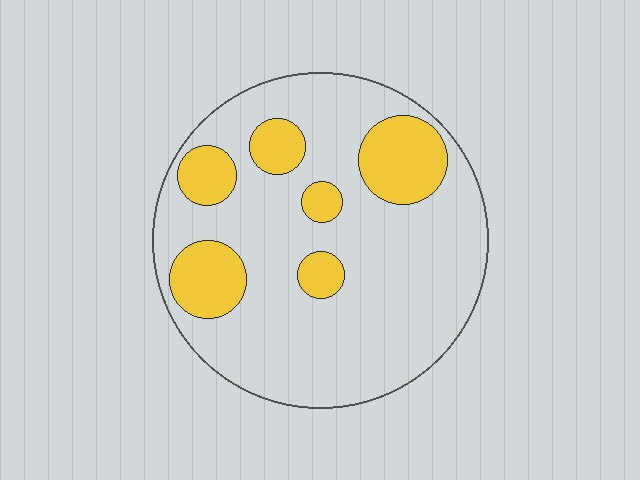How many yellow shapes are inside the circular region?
6.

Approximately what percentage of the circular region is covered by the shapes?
Approximately 20%.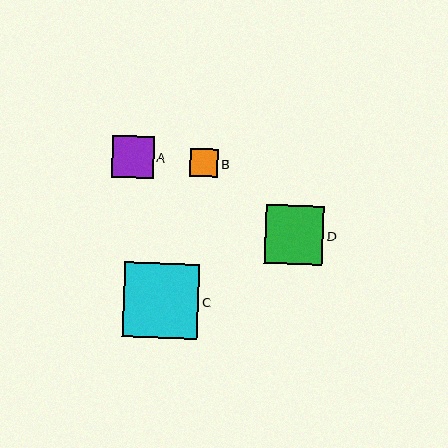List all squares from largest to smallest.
From largest to smallest: C, D, A, B.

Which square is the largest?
Square C is the largest with a size of approximately 76 pixels.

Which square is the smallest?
Square B is the smallest with a size of approximately 28 pixels.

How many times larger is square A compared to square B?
Square A is approximately 1.5 times the size of square B.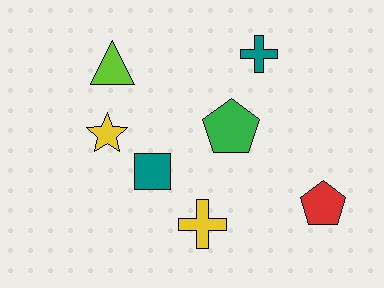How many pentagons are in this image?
There are 2 pentagons.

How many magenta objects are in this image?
There are no magenta objects.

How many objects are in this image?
There are 7 objects.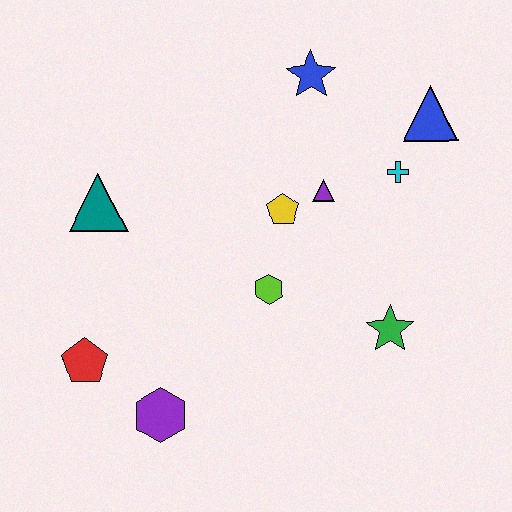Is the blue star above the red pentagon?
Yes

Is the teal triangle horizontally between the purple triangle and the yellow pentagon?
No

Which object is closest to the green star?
The lime hexagon is closest to the green star.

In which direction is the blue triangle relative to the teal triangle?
The blue triangle is to the right of the teal triangle.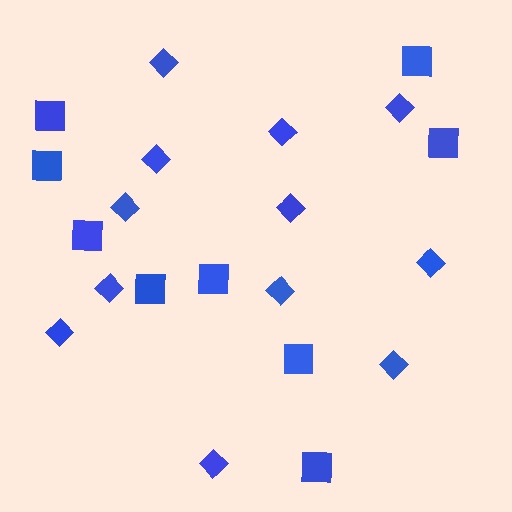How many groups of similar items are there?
There are 2 groups: one group of diamonds (12) and one group of squares (9).